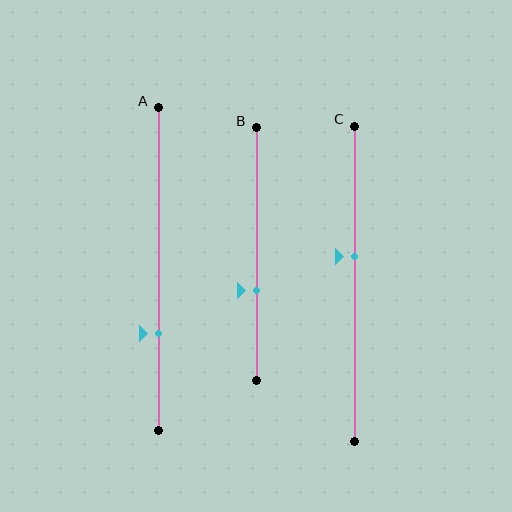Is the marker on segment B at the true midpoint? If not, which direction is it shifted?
No, the marker on segment B is shifted downward by about 14% of the segment length.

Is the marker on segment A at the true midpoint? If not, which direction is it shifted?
No, the marker on segment A is shifted downward by about 20% of the segment length.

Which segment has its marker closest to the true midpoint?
Segment C has its marker closest to the true midpoint.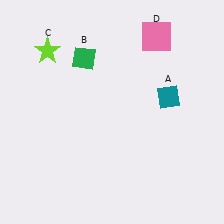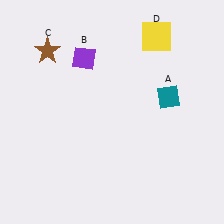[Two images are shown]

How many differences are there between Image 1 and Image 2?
There are 3 differences between the two images.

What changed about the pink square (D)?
In Image 1, D is pink. In Image 2, it changed to yellow.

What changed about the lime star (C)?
In Image 1, C is lime. In Image 2, it changed to brown.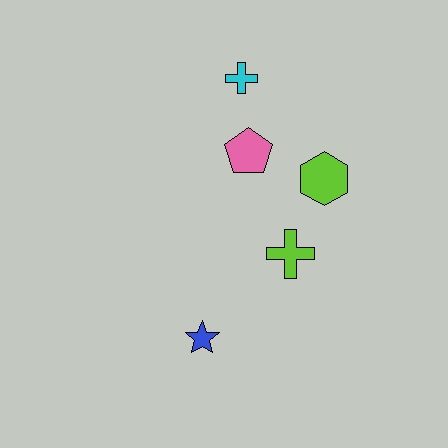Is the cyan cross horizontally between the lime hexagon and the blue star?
Yes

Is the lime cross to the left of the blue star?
No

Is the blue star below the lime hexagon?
Yes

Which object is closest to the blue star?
The lime cross is closest to the blue star.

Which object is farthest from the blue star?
The cyan cross is farthest from the blue star.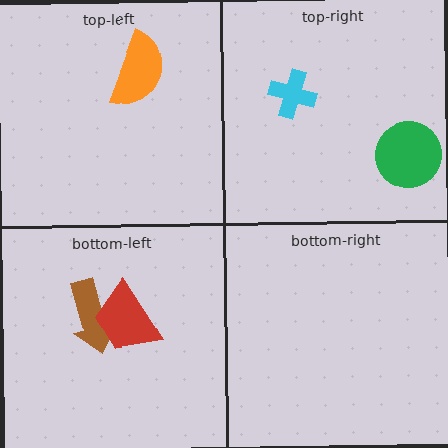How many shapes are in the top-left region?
1.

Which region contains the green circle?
The top-right region.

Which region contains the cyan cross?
The top-right region.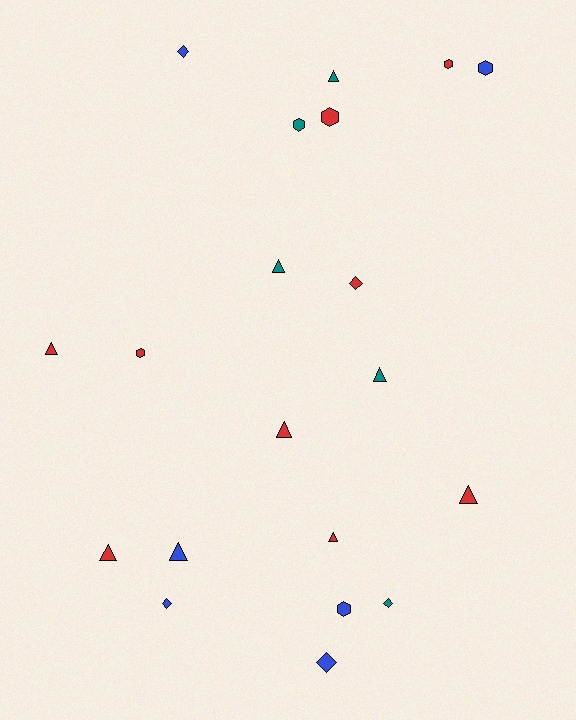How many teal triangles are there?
There are 3 teal triangles.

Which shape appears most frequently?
Triangle, with 9 objects.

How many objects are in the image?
There are 20 objects.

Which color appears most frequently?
Red, with 9 objects.